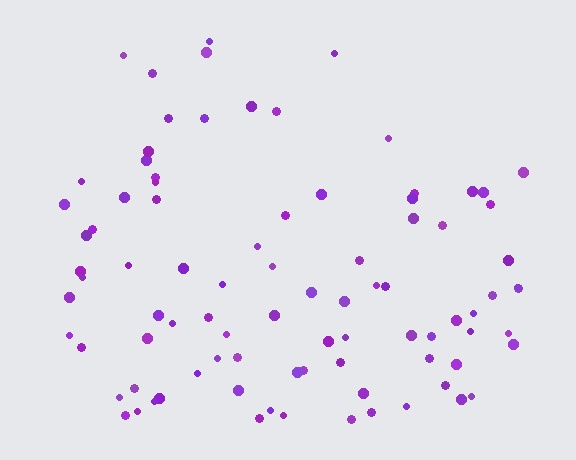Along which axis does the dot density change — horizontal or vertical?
Vertical.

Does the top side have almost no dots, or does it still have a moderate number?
Still a moderate number, just noticeably fewer than the bottom.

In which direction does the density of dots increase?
From top to bottom, with the bottom side densest.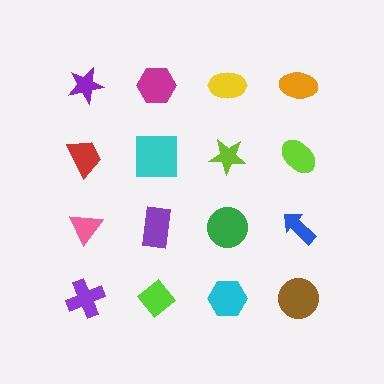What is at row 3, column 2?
A purple rectangle.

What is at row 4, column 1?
A purple cross.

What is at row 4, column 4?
A brown circle.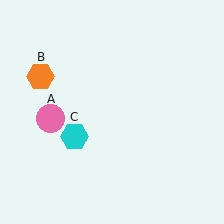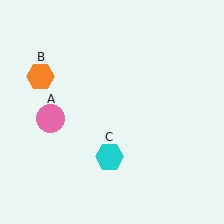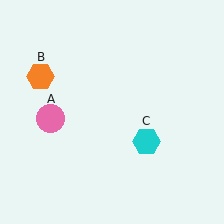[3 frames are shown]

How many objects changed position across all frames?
1 object changed position: cyan hexagon (object C).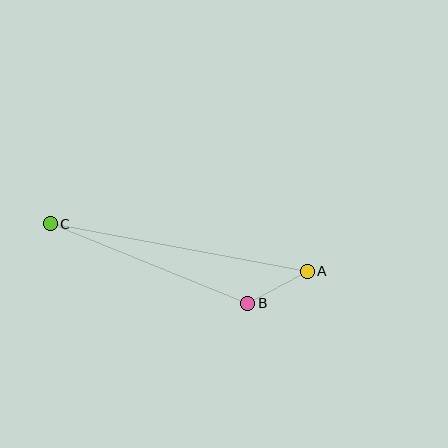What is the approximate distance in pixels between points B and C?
The distance between B and C is approximately 213 pixels.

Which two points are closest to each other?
Points A and B are closest to each other.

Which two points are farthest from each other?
Points A and C are farthest from each other.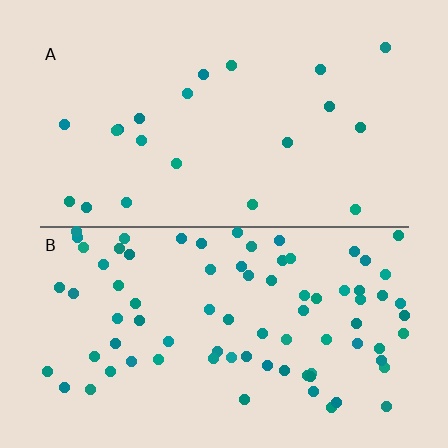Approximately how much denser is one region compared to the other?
Approximately 3.8× — region B over region A.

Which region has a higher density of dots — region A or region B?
B (the bottom).